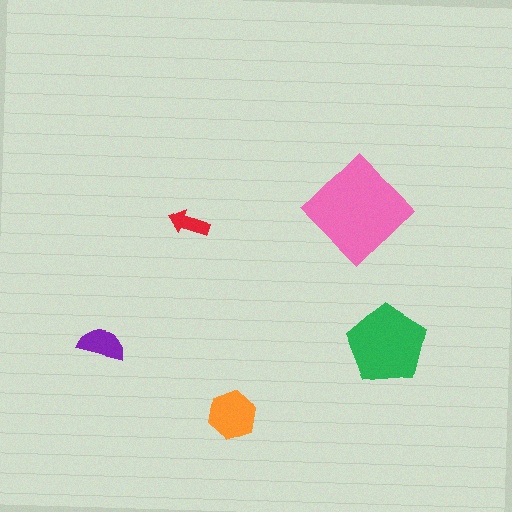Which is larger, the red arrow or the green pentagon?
The green pentagon.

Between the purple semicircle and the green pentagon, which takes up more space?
The green pentagon.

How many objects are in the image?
There are 5 objects in the image.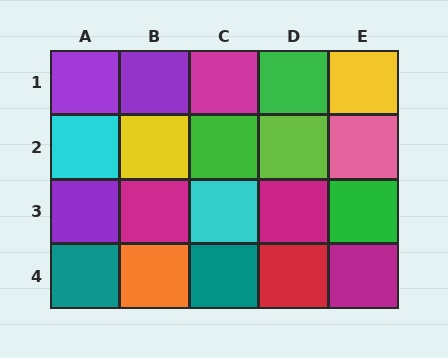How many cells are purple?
3 cells are purple.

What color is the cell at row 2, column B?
Yellow.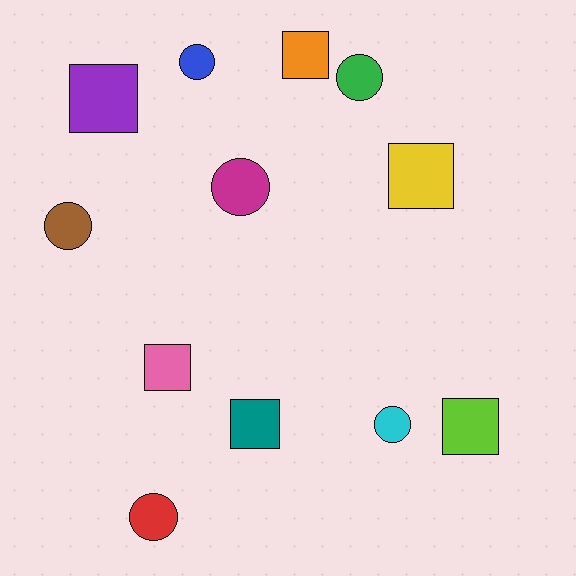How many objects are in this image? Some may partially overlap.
There are 12 objects.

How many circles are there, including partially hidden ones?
There are 6 circles.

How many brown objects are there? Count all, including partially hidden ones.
There is 1 brown object.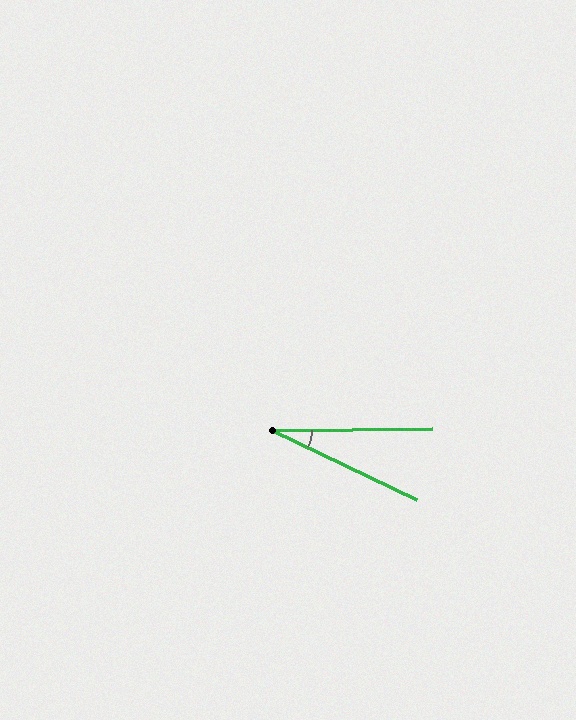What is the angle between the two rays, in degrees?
Approximately 26 degrees.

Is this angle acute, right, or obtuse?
It is acute.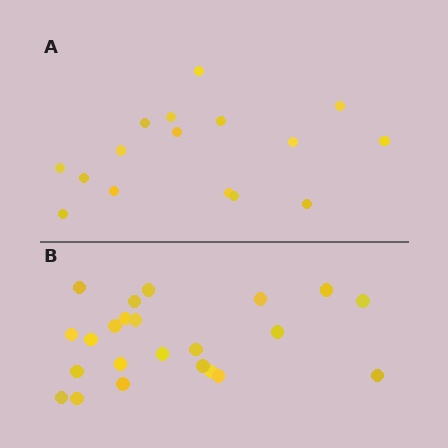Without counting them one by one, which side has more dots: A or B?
Region B (the bottom region) has more dots.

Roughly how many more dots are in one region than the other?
Region B has roughly 8 or so more dots than region A.